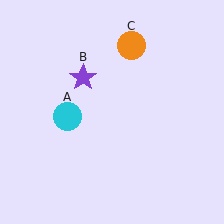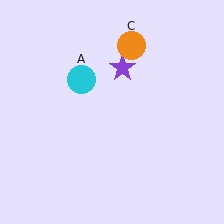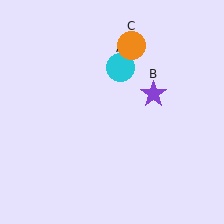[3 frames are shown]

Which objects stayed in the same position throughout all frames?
Orange circle (object C) remained stationary.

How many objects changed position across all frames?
2 objects changed position: cyan circle (object A), purple star (object B).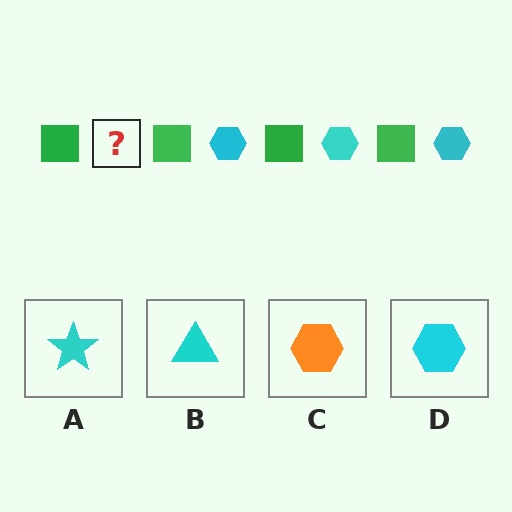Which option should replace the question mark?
Option D.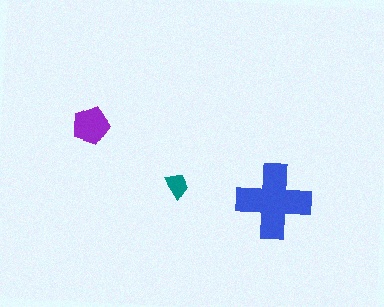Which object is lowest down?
The blue cross is bottommost.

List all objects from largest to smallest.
The blue cross, the purple pentagon, the teal trapezoid.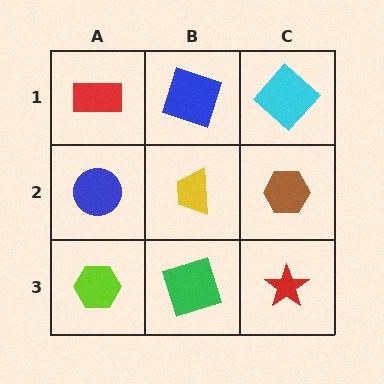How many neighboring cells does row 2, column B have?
4.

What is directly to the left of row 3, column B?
A lime hexagon.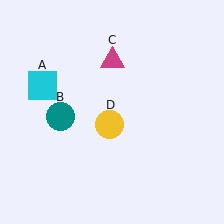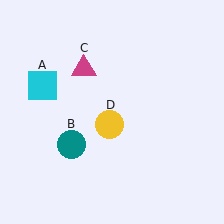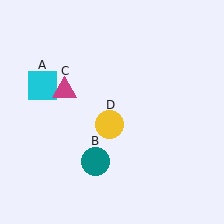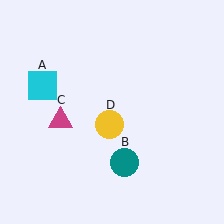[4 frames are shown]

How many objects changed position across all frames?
2 objects changed position: teal circle (object B), magenta triangle (object C).